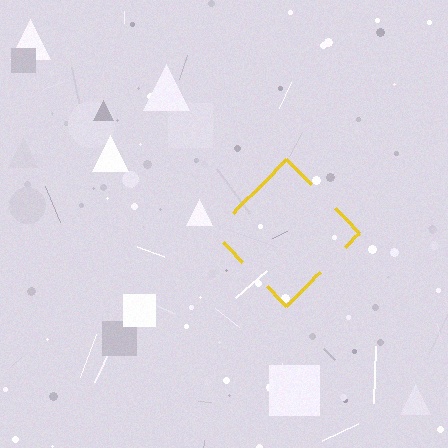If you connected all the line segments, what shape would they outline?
They would outline a diamond.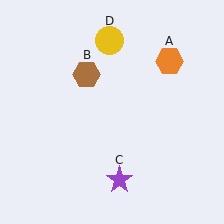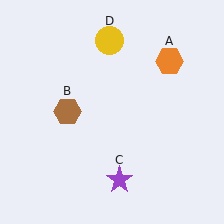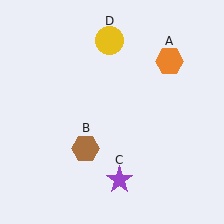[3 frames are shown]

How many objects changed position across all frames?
1 object changed position: brown hexagon (object B).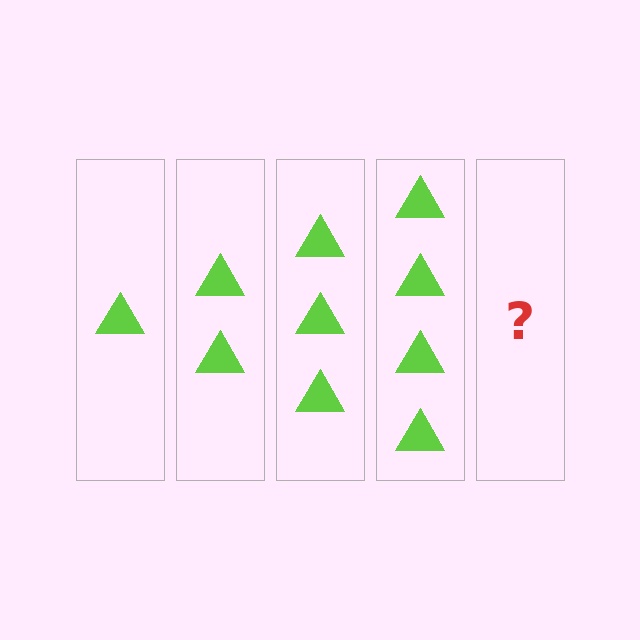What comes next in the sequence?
The next element should be 5 triangles.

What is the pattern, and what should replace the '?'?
The pattern is that each step adds one more triangle. The '?' should be 5 triangles.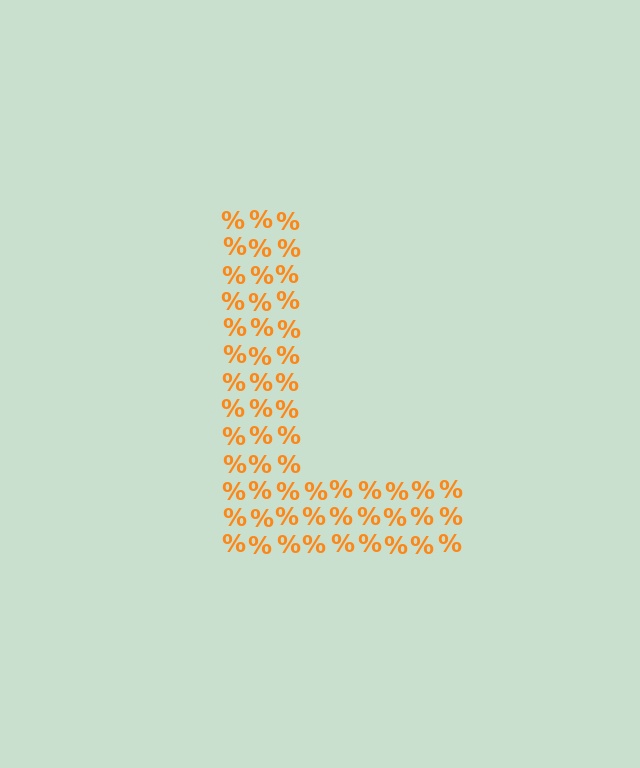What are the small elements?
The small elements are percent signs.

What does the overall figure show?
The overall figure shows the letter L.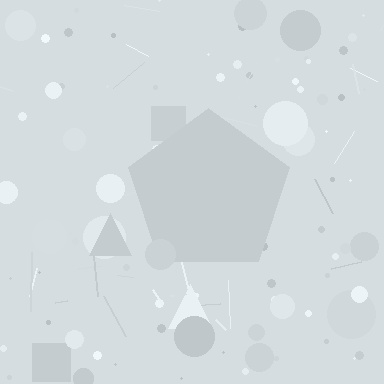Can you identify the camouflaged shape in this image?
The camouflaged shape is a pentagon.